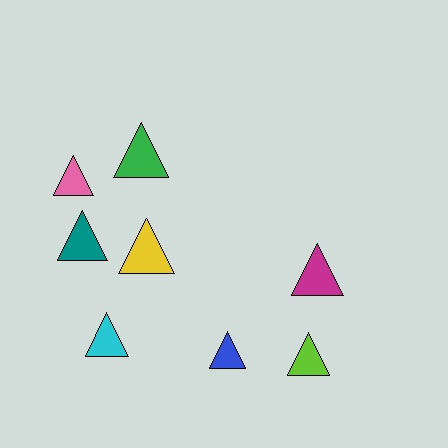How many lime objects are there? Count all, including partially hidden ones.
There is 1 lime object.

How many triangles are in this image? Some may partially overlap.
There are 8 triangles.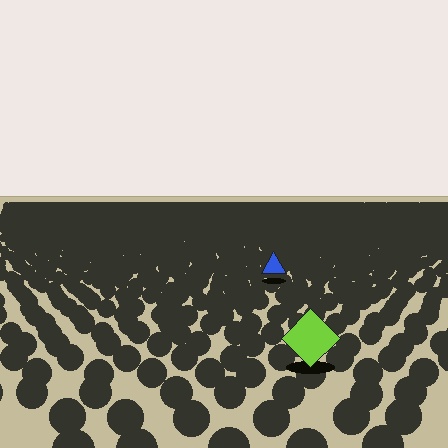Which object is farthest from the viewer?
The blue triangle is farthest from the viewer. It appears smaller and the ground texture around it is denser.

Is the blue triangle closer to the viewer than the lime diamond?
No. The lime diamond is closer — you can tell from the texture gradient: the ground texture is coarser near it.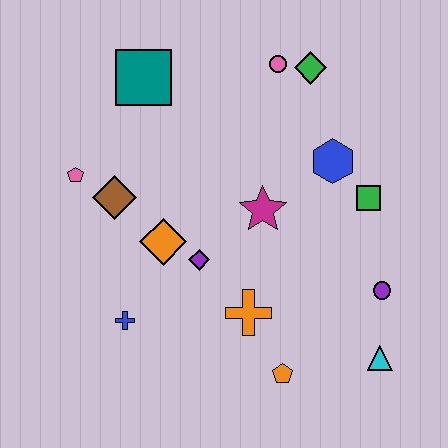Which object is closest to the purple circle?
The cyan triangle is closest to the purple circle.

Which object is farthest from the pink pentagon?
The cyan triangle is farthest from the pink pentagon.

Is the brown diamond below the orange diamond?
No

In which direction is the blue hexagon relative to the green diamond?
The blue hexagon is below the green diamond.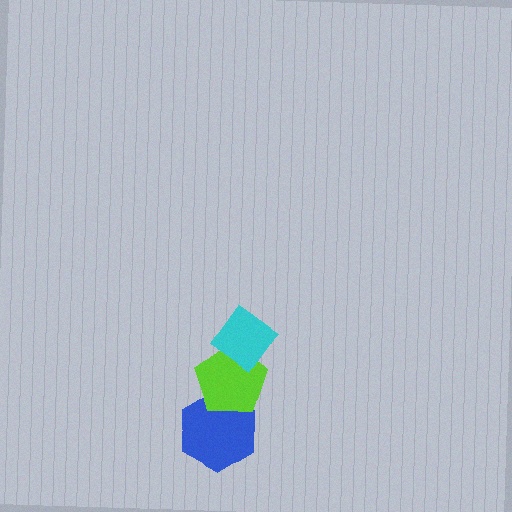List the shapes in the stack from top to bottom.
From top to bottom: the cyan diamond, the lime pentagon, the blue hexagon.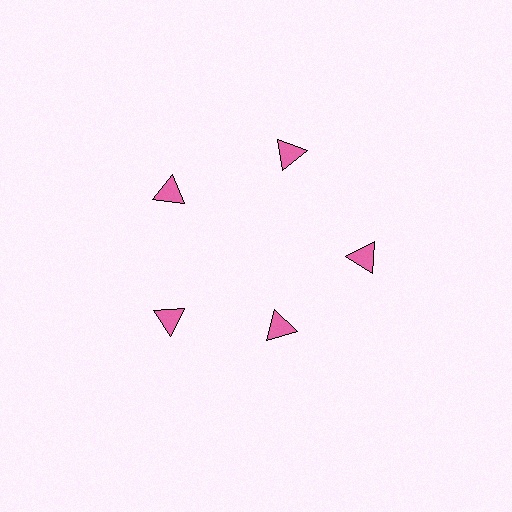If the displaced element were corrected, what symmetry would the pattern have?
It would have 5-fold rotational symmetry — the pattern would map onto itself every 72 degrees.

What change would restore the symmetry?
The symmetry would be restored by moving it outward, back onto the ring so that all 5 triangles sit at equal angles and equal distance from the center.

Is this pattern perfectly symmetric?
No. The 5 pink triangles are arranged in a ring, but one element near the 5 o'clock position is pulled inward toward the center, breaking the 5-fold rotational symmetry.